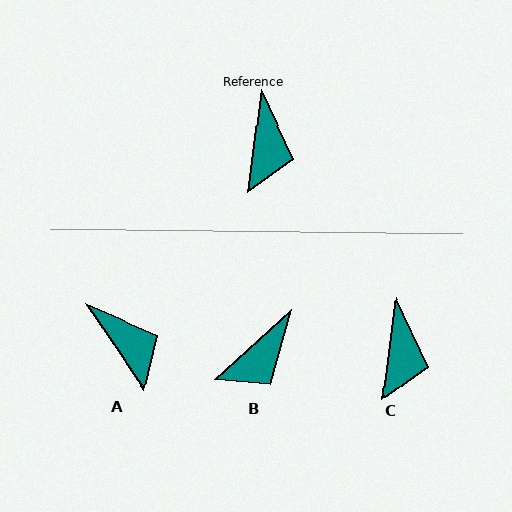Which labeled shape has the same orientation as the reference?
C.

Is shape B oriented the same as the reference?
No, it is off by about 41 degrees.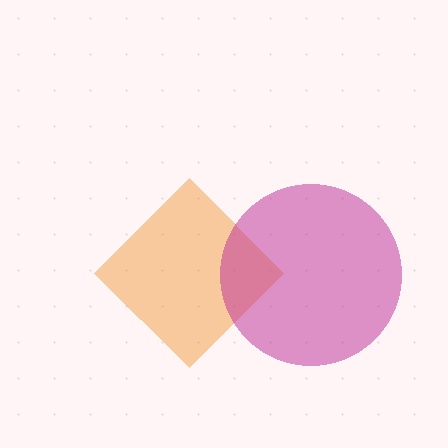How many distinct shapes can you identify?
There are 2 distinct shapes: an orange diamond, a magenta circle.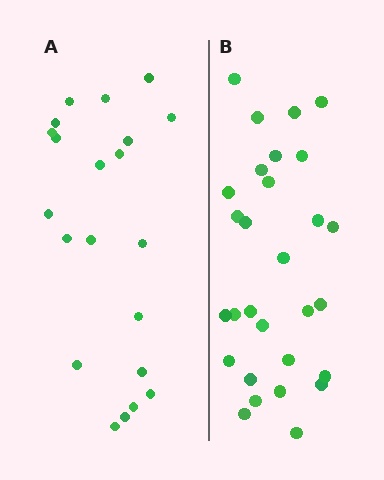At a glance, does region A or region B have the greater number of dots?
Region B (the right region) has more dots.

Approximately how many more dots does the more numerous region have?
Region B has roughly 8 or so more dots than region A.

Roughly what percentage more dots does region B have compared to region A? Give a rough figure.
About 40% more.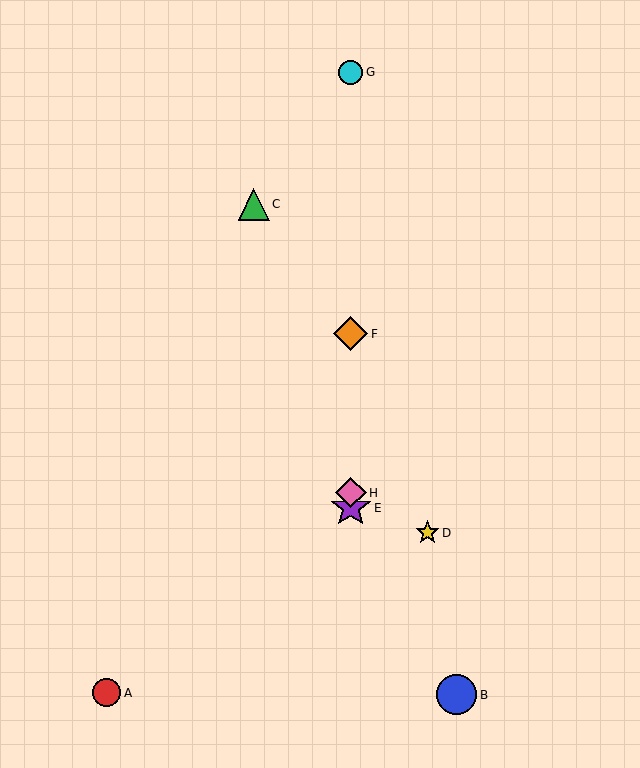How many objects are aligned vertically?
4 objects (E, F, G, H) are aligned vertically.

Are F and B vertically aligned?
No, F is at x≈351 and B is at x≈456.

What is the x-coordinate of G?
Object G is at x≈351.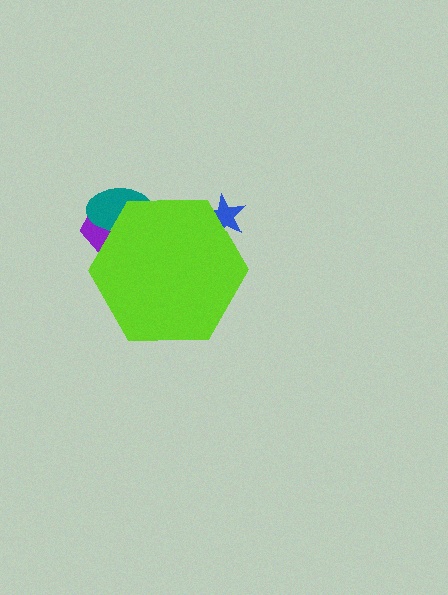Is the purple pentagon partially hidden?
Yes, the purple pentagon is partially hidden behind the lime hexagon.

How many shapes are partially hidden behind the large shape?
3 shapes are partially hidden.